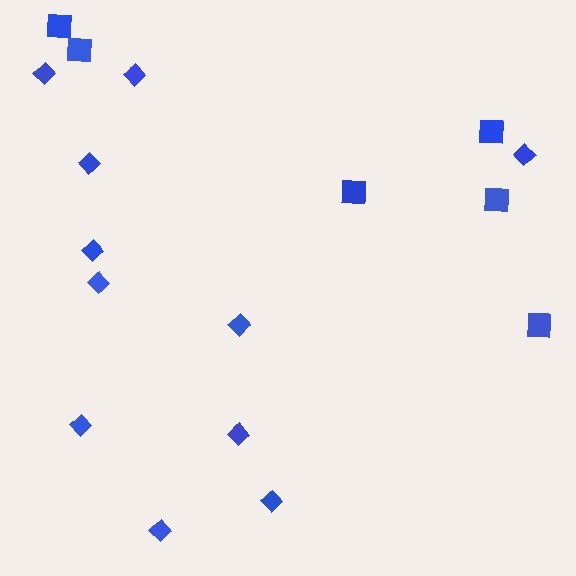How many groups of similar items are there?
There are 2 groups: one group of diamonds (11) and one group of squares (6).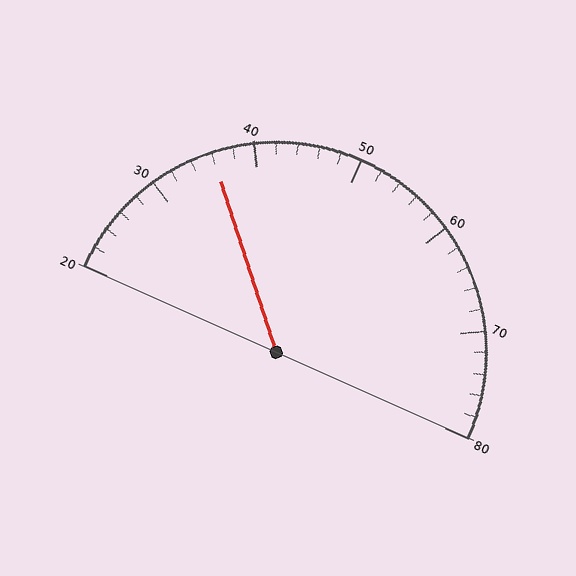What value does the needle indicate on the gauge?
The needle indicates approximately 36.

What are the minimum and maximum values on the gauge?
The gauge ranges from 20 to 80.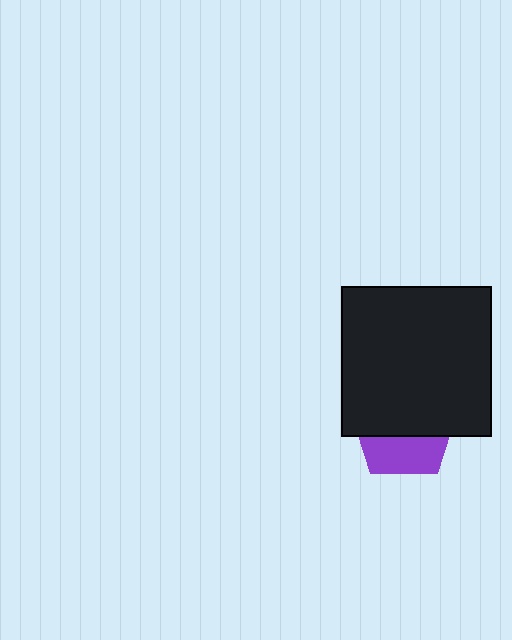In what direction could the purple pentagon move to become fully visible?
The purple pentagon could move down. That would shift it out from behind the black square entirely.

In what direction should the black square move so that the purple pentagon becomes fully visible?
The black square should move up. That is the shortest direction to clear the overlap and leave the purple pentagon fully visible.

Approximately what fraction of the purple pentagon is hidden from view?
Roughly 63% of the purple pentagon is hidden behind the black square.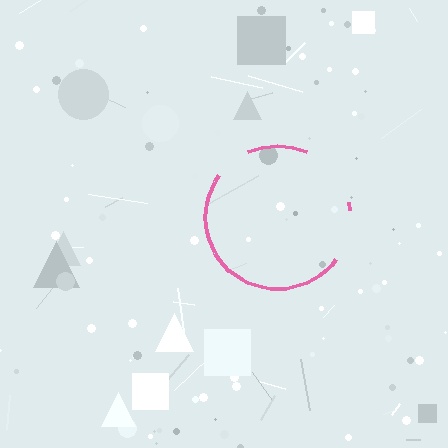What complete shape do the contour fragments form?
The contour fragments form a circle.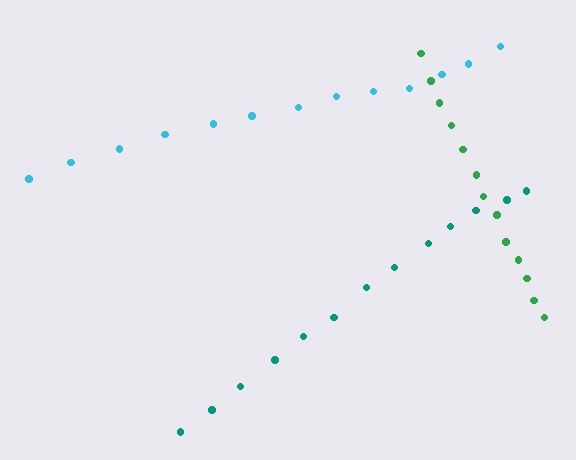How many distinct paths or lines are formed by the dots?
There are 3 distinct paths.